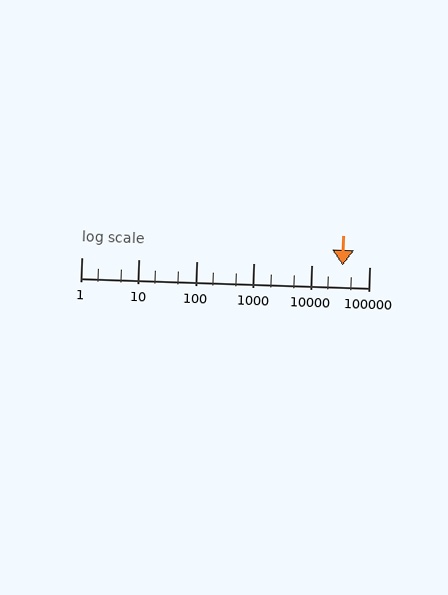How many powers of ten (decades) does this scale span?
The scale spans 5 decades, from 1 to 100000.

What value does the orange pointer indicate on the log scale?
The pointer indicates approximately 35000.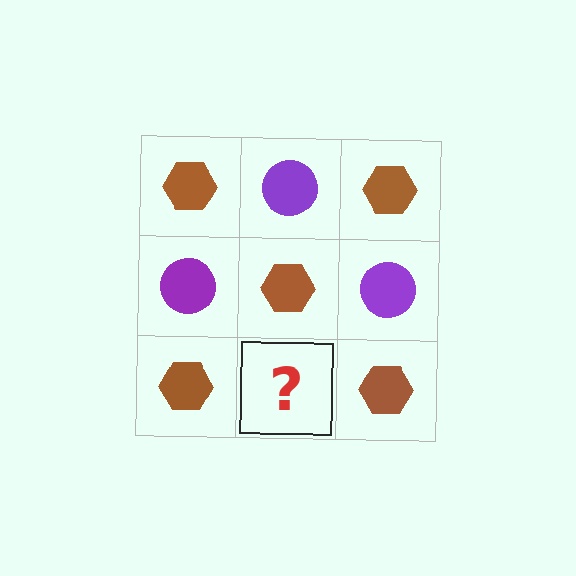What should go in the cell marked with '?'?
The missing cell should contain a purple circle.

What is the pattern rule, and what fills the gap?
The rule is that it alternates brown hexagon and purple circle in a checkerboard pattern. The gap should be filled with a purple circle.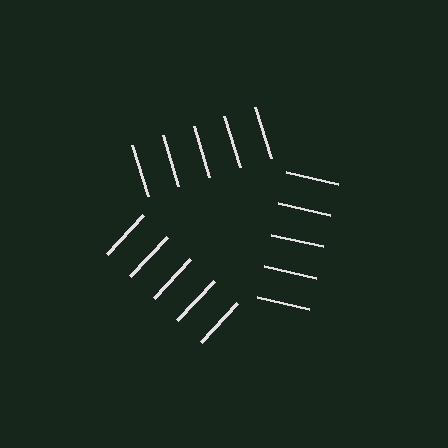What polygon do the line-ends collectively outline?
An illusory triangle — the line segments terminate on its edges but no continuous stroke is drawn.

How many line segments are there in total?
15 — 5 along each of the 3 edges.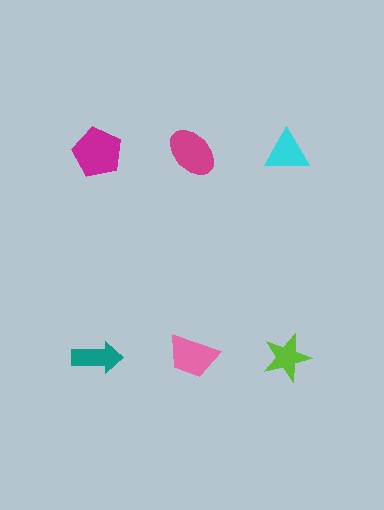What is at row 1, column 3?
A cyan triangle.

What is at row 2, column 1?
A teal arrow.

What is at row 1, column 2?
A magenta ellipse.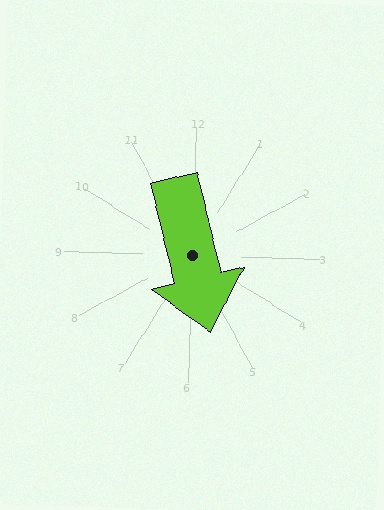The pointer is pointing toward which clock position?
Roughly 6 o'clock.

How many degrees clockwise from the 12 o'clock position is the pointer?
Approximately 165 degrees.